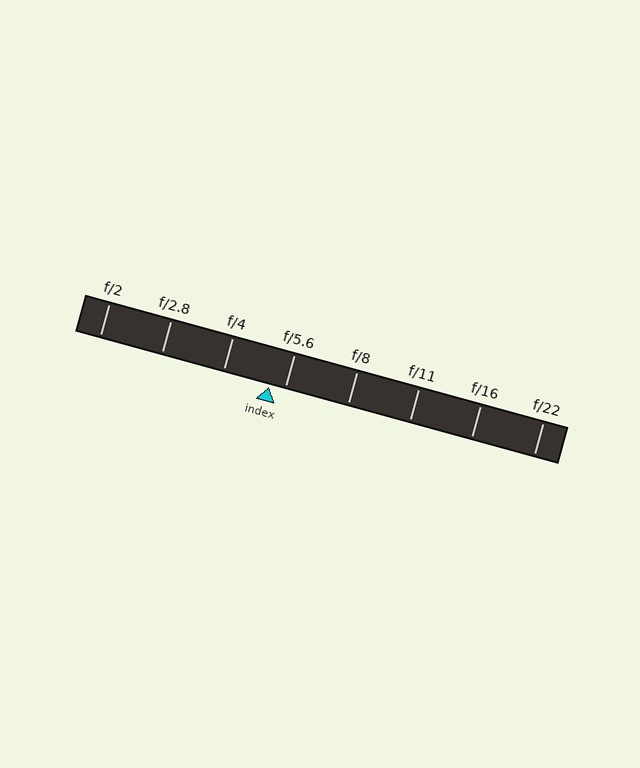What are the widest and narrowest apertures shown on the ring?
The widest aperture shown is f/2 and the narrowest is f/22.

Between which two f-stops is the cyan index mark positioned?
The index mark is between f/4 and f/5.6.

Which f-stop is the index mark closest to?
The index mark is closest to f/5.6.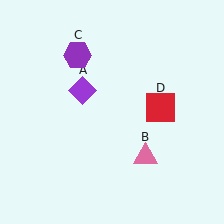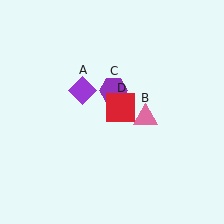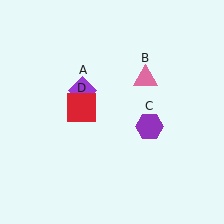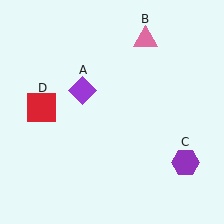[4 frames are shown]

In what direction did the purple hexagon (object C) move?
The purple hexagon (object C) moved down and to the right.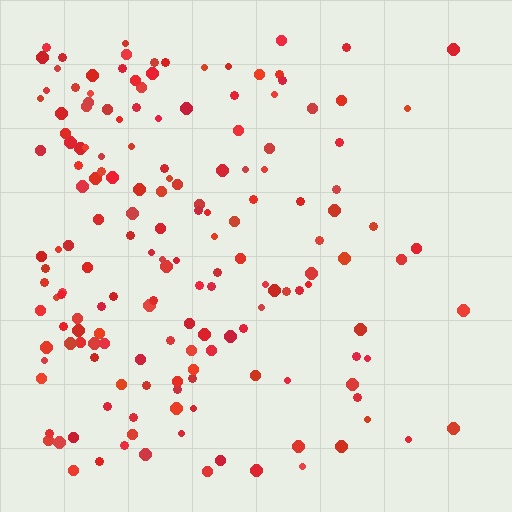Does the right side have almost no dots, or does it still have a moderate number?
Still a moderate number, just noticeably fewer than the left.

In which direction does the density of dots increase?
From right to left, with the left side densest.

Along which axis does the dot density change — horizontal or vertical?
Horizontal.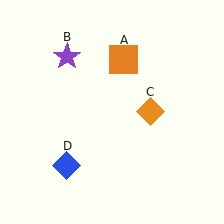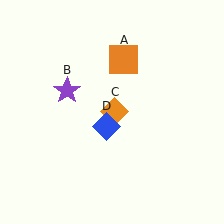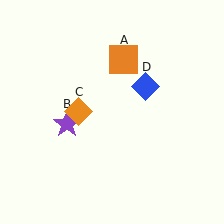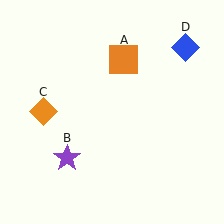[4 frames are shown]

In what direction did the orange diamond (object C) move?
The orange diamond (object C) moved left.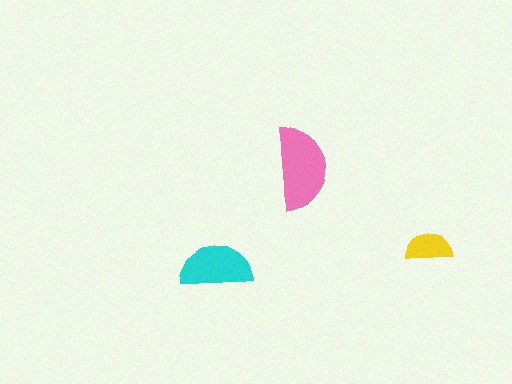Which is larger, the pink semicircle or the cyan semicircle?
The pink one.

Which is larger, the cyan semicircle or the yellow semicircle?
The cyan one.